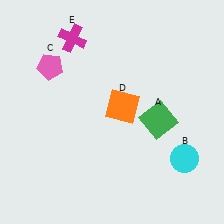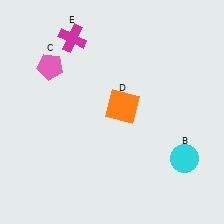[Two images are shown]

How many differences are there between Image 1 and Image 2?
There is 1 difference between the two images.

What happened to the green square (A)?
The green square (A) was removed in Image 2. It was in the bottom-right area of Image 1.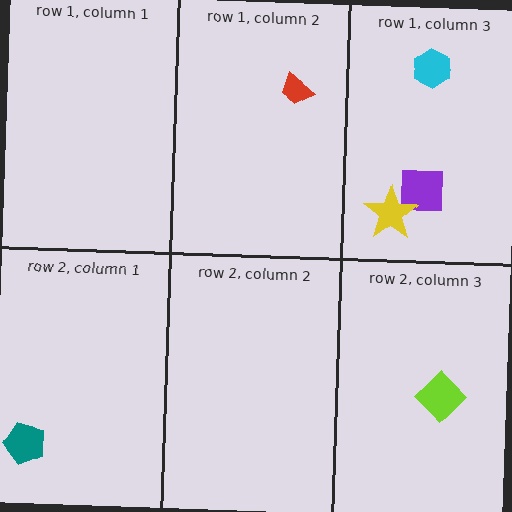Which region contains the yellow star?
The row 1, column 3 region.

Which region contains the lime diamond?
The row 2, column 3 region.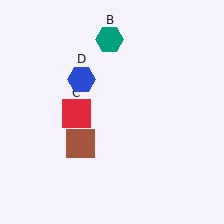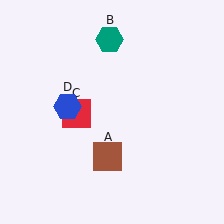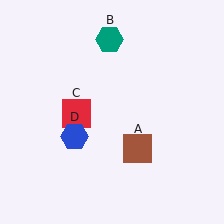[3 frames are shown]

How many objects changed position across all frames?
2 objects changed position: brown square (object A), blue hexagon (object D).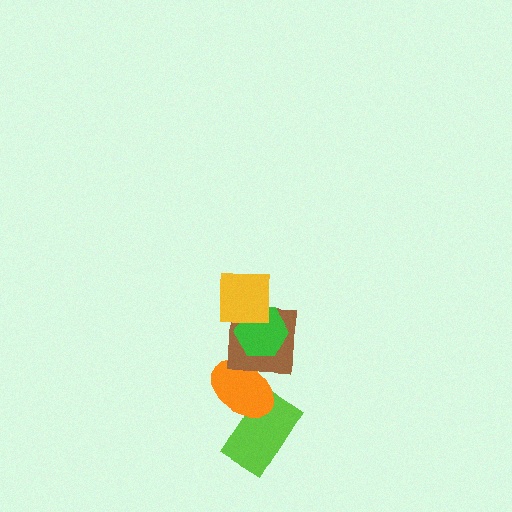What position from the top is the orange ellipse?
The orange ellipse is 4th from the top.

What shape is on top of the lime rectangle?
The orange ellipse is on top of the lime rectangle.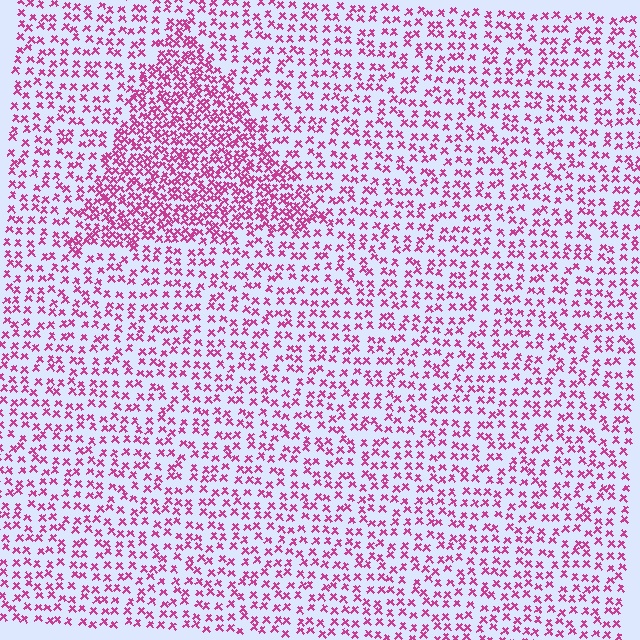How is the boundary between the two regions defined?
The boundary is defined by a change in element density (approximately 2.0x ratio). All elements are the same color, size, and shape.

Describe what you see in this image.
The image contains small magenta elements arranged at two different densities. A triangle-shaped region is visible where the elements are more densely packed than the surrounding area.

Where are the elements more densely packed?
The elements are more densely packed inside the triangle boundary.